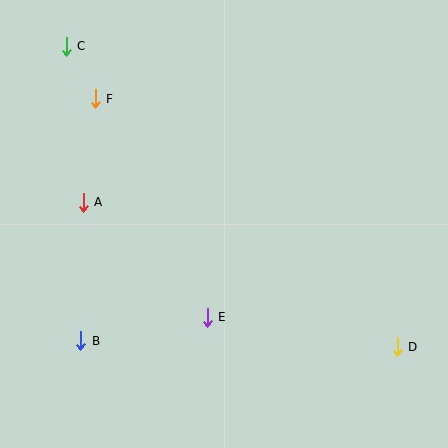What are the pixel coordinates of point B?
Point B is at (81, 341).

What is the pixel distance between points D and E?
The distance between D and E is 192 pixels.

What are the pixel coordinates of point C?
Point C is at (66, 46).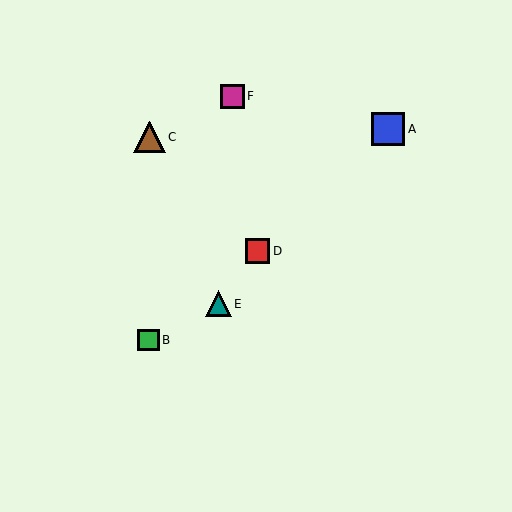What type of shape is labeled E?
Shape E is a teal triangle.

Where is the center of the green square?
The center of the green square is at (148, 340).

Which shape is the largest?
The blue square (labeled A) is the largest.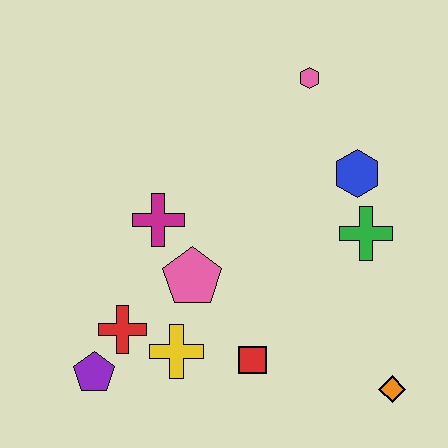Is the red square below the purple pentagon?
No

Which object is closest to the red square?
The yellow cross is closest to the red square.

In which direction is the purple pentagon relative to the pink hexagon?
The purple pentagon is below the pink hexagon.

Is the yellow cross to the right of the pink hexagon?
No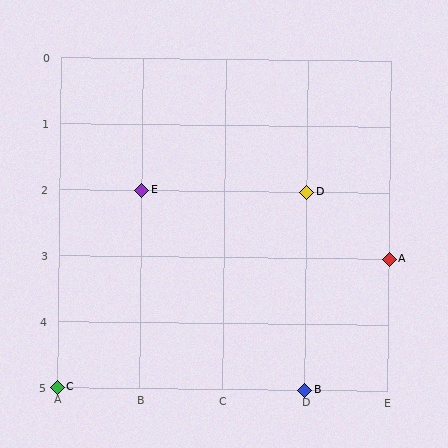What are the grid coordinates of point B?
Point B is at grid coordinates (D, 5).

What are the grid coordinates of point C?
Point C is at grid coordinates (A, 5).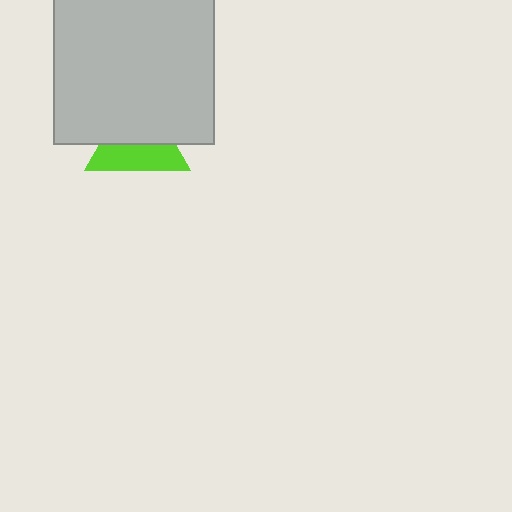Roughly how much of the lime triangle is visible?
About half of it is visible (roughly 48%).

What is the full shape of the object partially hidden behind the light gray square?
The partially hidden object is a lime triangle.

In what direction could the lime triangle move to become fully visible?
The lime triangle could move down. That would shift it out from behind the light gray square entirely.